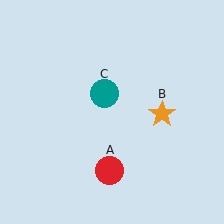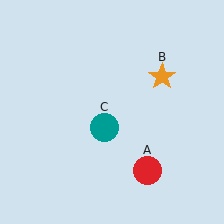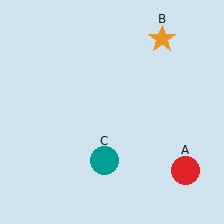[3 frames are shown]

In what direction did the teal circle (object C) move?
The teal circle (object C) moved down.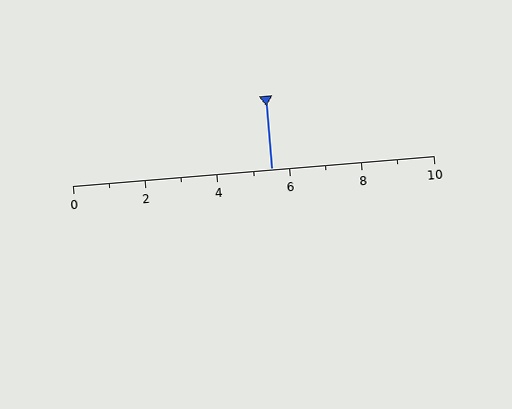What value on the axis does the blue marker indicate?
The marker indicates approximately 5.5.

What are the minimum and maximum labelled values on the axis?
The axis runs from 0 to 10.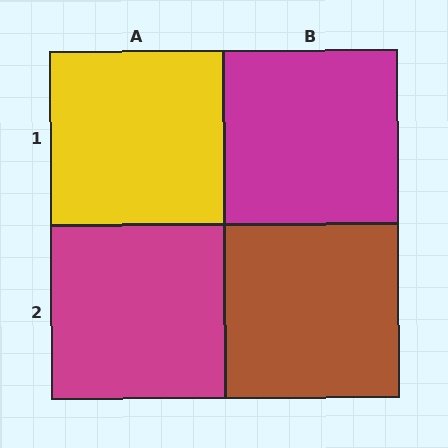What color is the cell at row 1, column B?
Magenta.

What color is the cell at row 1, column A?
Yellow.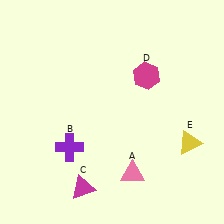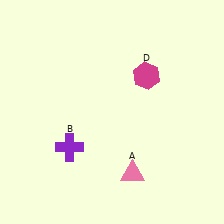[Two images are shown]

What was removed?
The magenta triangle (C), the yellow triangle (E) were removed in Image 2.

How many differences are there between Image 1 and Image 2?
There are 2 differences between the two images.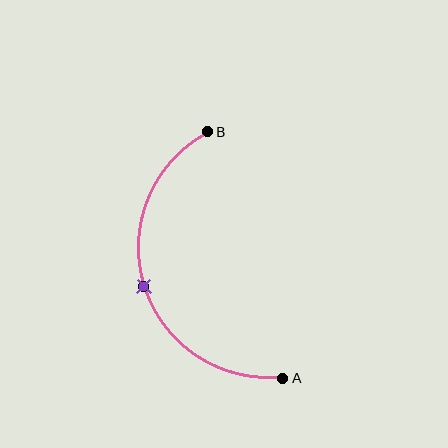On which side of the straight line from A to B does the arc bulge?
The arc bulges to the left of the straight line connecting A and B.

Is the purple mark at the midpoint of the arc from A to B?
Yes. The purple mark lies on the arc at equal arc-length from both A and B — it is the arc midpoint.